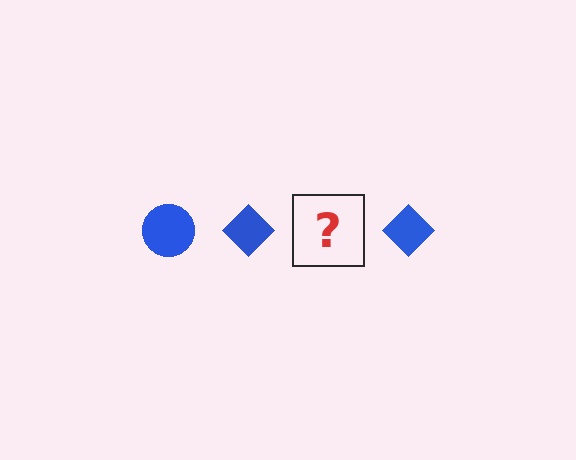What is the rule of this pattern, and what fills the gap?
The rule is that the pattern cycles through circle, diamond shapes in blue. The gap should be filled with a blue circle.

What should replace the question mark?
The question mark should be replaced with a blue circle.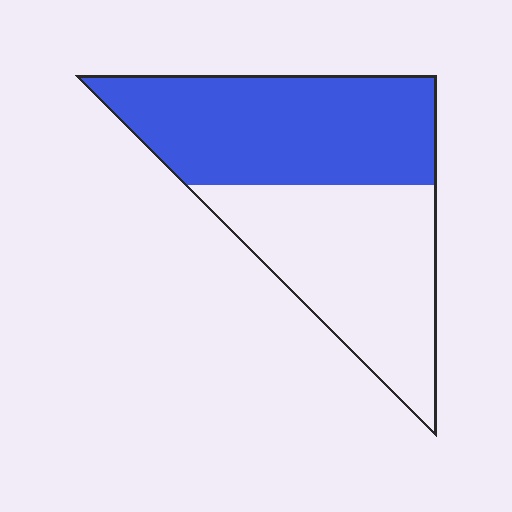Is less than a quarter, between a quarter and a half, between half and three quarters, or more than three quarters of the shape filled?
Between half and three quarters.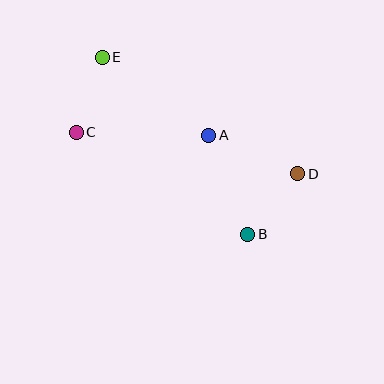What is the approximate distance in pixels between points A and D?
The distance between A and D is approximately 97 pixels.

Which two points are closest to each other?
Points B and D are closest to each other.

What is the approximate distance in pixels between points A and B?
The distance between A and B is approximately 106 pixels.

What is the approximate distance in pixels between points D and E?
The distance between D and E is approximately 228 pixels.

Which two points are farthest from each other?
Points B and E are farthest from each other.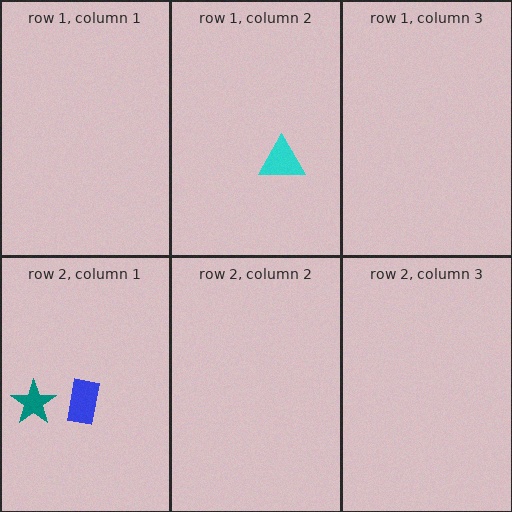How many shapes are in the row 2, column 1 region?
2.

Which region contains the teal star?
The row 2, column 1 region.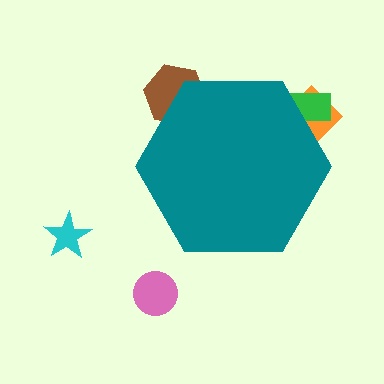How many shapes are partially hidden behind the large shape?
3 shapes are partially hidden.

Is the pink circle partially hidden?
No, the pink circle is fully visible.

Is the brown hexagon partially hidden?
Yes, the brown hexagon is partially hidden behind the teal hexagon.